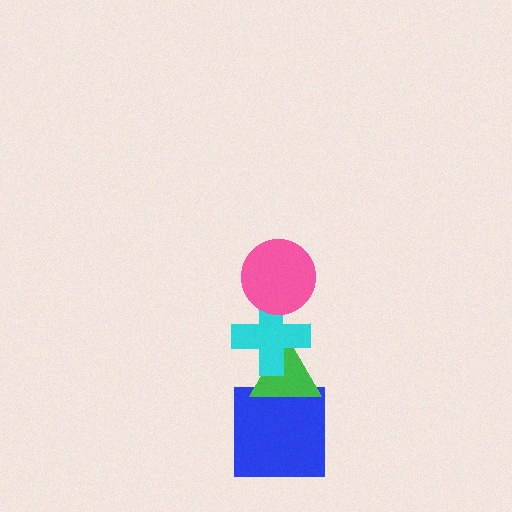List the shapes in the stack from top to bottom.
From top to bottom: the pink circle, the cyan cross, the green triangle, the blue square.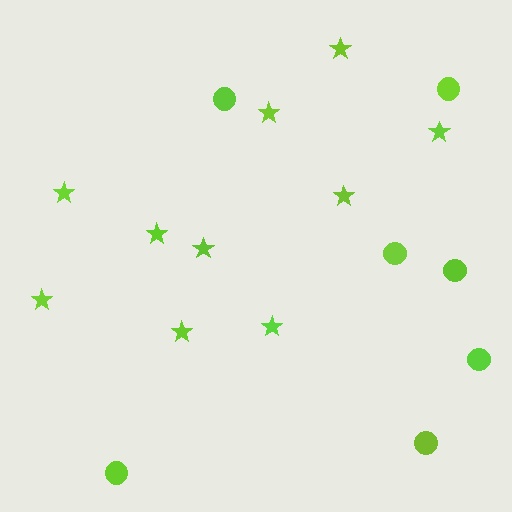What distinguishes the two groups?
There are 2 groups: one group of stars (10) and one group of circles (7).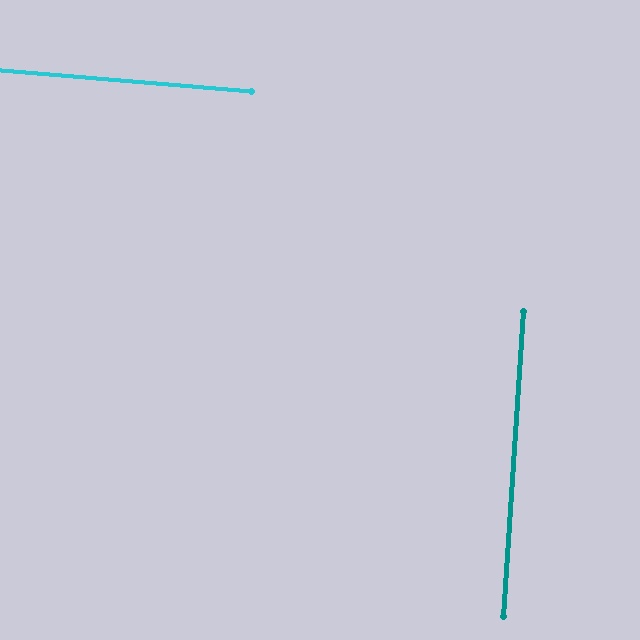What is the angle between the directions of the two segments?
Approximately 89 degrees.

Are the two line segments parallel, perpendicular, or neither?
Perpendicular — they meet at approximately 89°.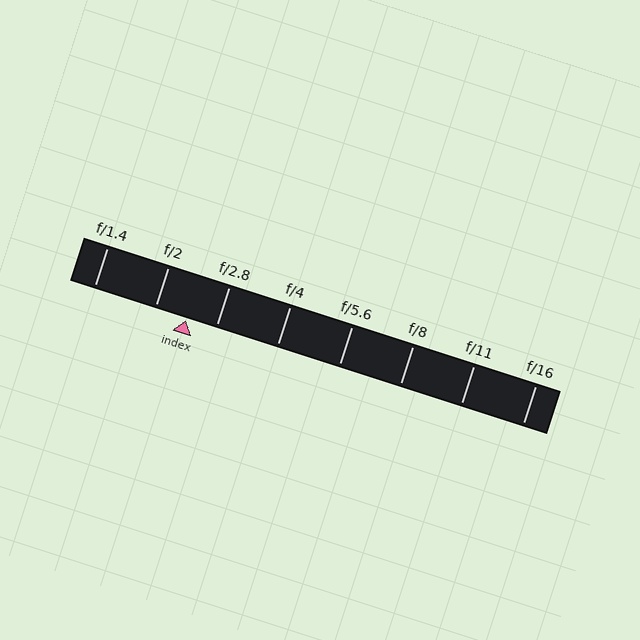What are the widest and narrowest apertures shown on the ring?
The widest aperture shown is f/1.4 and the narrowest is f/16.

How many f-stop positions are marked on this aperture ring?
There are 8 f-stop positions marked.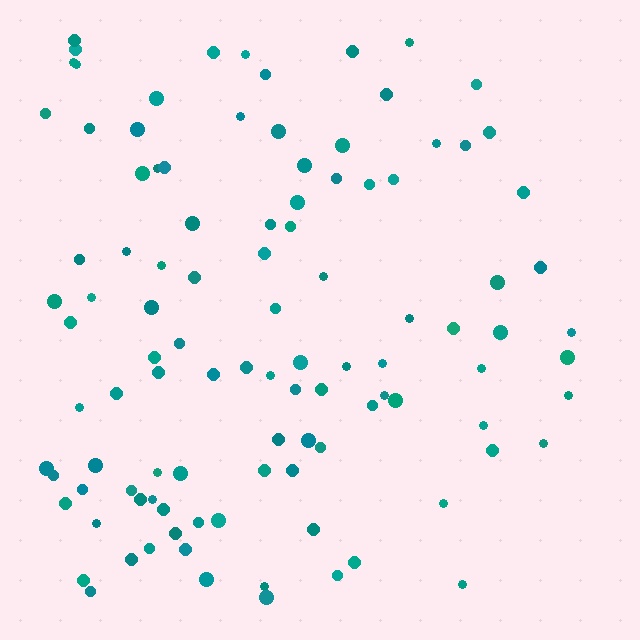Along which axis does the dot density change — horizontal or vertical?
Horizontal.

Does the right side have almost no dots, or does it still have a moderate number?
Still a moderate number, just noticeably fewer than the left.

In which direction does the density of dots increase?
From right to left, with the left side densest.